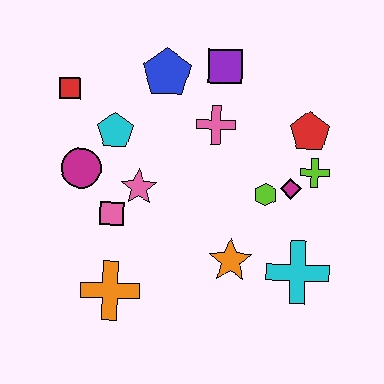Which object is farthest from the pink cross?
The orange cross is farthest from the pink cross.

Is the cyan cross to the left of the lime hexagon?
No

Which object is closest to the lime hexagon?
The magenta diamond is closest to the lime hexagon.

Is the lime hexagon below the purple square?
Yes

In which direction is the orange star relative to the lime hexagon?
The orange star is below the lime hexagon.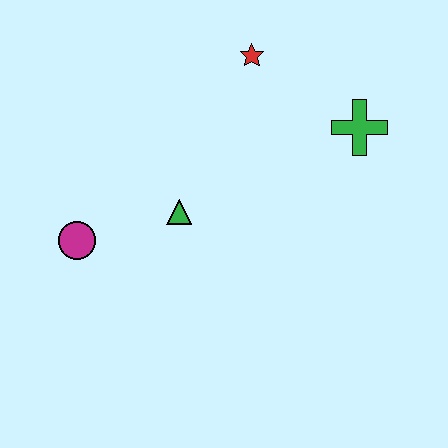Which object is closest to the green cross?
The red star is closest to the green cross.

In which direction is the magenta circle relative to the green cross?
The magenta circle is to the left of the green cross.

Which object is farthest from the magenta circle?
The green cross is farthest from the magenta circle.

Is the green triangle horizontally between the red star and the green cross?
No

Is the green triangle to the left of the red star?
Yes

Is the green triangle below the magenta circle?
No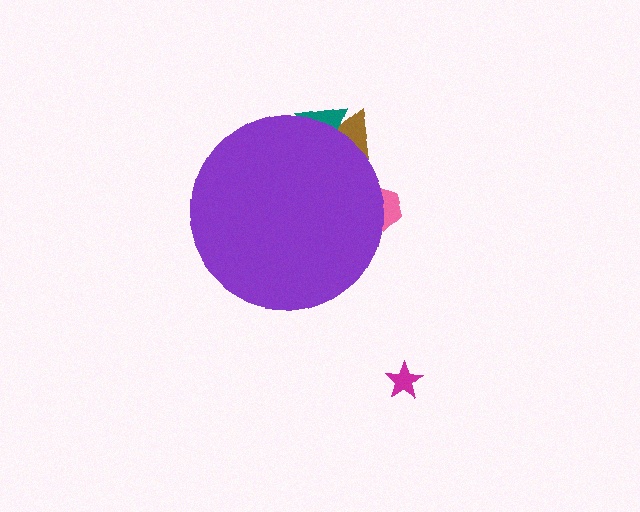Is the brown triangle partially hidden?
Yes, the brown triangle is partially hidden behind the purple circle.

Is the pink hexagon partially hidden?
Yes, the pink hexagon is partially hidden behind the purple circle.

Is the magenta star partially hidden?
No, the magenta star is fully visible.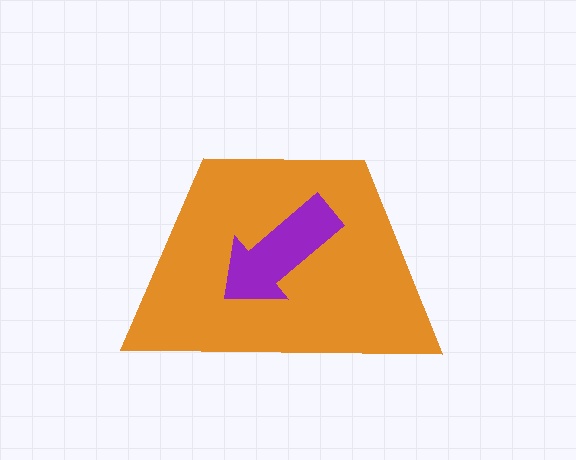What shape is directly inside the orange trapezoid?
The purple arrow.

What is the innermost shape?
The purple arrow.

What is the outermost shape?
The orange trapezoid.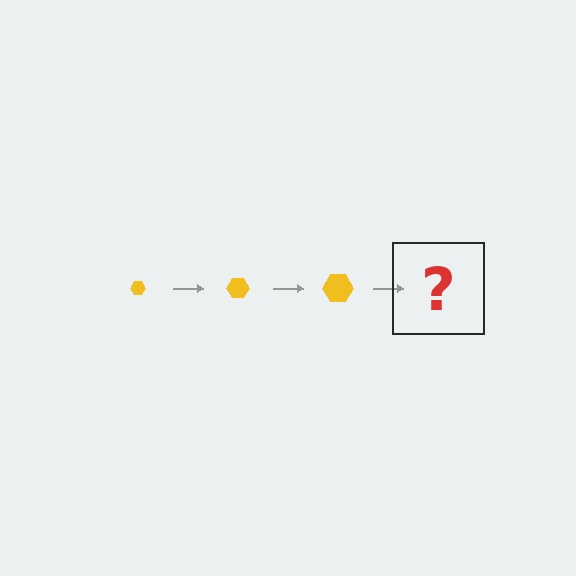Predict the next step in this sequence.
The next step is a yellow hexagon, larger than the previous one.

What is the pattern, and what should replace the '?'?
The pattern is that the hexagon gets progressively larger each step. The '?' should be a yellow hexagon, larger than the previous one.